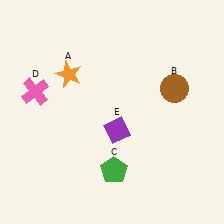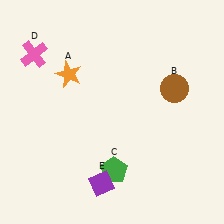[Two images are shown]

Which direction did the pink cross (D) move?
The pink cross (D) moved up.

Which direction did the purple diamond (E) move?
The purple diamond (E) moved down.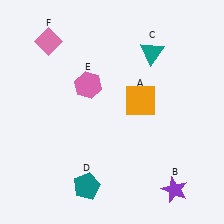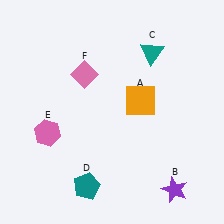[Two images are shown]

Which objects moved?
The objects that moved are: the pink hexagon (E), the pink diamond (F).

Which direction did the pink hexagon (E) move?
The pink hexagon (E) moved down.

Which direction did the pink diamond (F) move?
The pink diamond (F) moved right.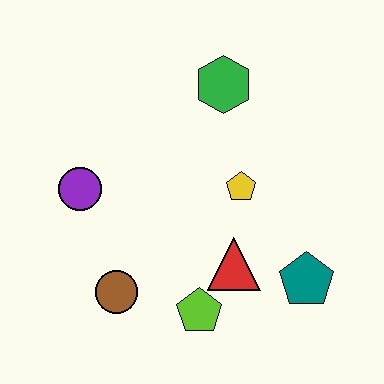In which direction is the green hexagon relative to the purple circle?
The green hexagon is to the right of the purple circle.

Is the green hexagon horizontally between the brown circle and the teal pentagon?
Yes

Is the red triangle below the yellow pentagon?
Yes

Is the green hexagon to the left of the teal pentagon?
Yes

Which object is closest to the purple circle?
The brown circle is closest to the purple circle.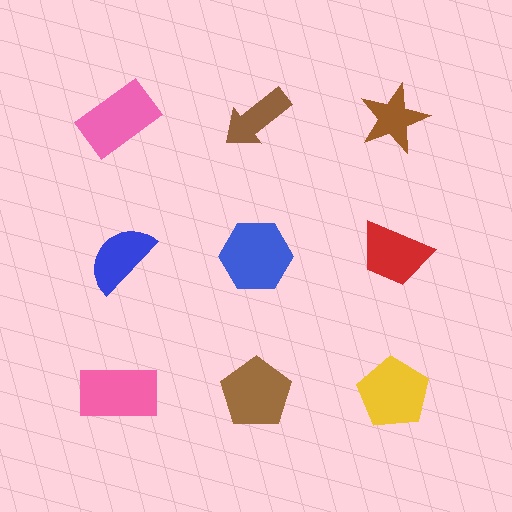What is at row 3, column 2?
A brown pentagon.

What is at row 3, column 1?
A pink rectangle.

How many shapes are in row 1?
3 shapes.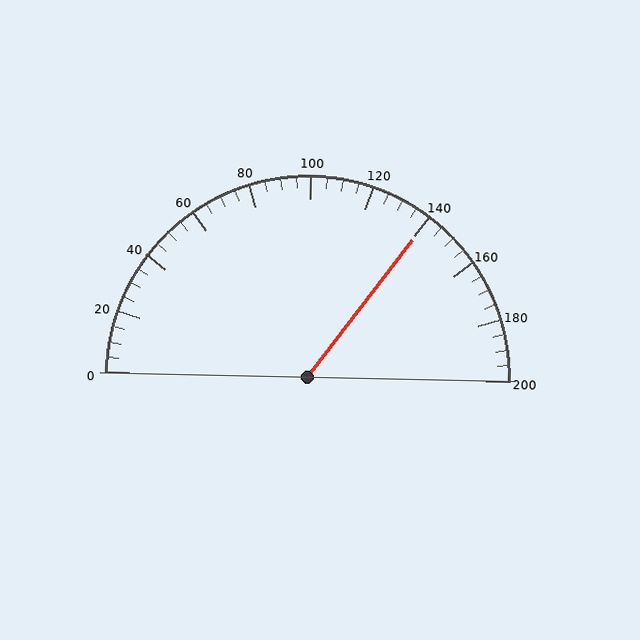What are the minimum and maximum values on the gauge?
The gauge ranges from 0 to 200.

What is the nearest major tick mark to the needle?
The nearest major tick mark is 140.